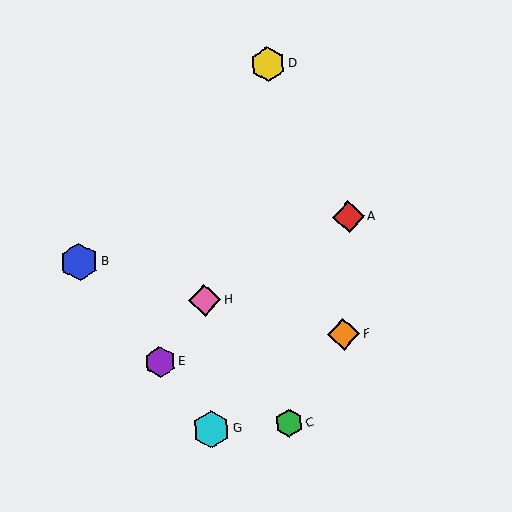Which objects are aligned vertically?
Objects G, H are aligned vertically.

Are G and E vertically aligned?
No, G is at x≈211 and E is at x≈160.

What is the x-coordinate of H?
Object H is at x≈205.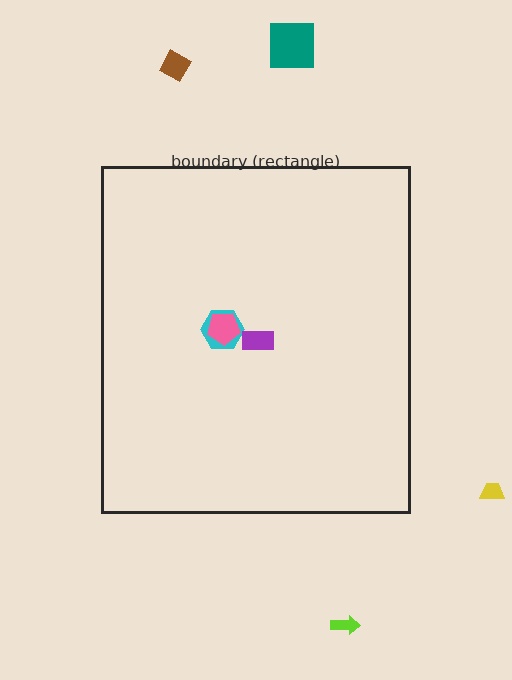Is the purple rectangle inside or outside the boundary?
Inside.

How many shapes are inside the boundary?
3 inside, 4 outside.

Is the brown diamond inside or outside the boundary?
Outside.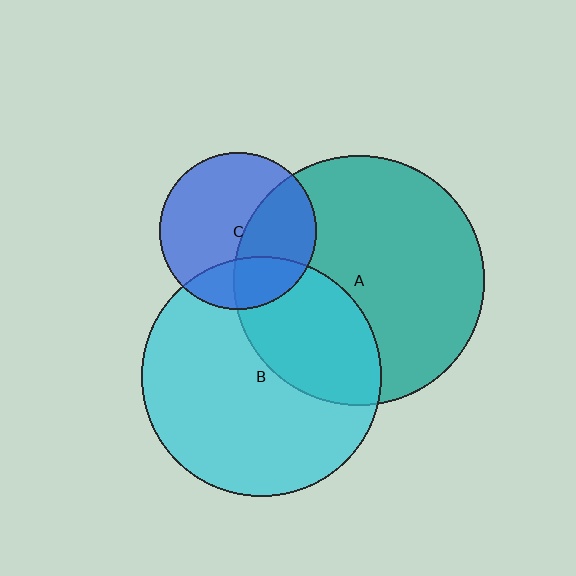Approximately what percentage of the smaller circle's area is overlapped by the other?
Approximately 40%.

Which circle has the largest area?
Circle A (teal).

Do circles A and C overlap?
Yes.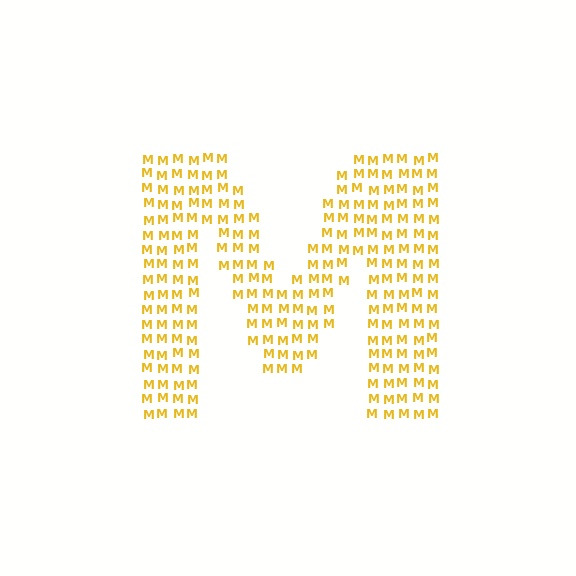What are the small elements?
The small elements are letter M's.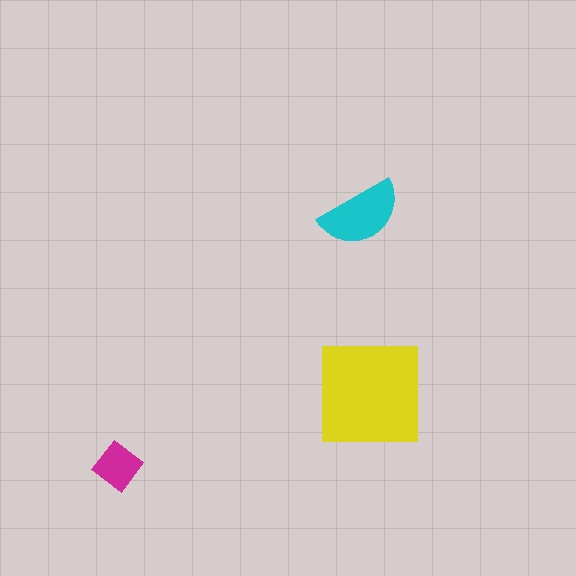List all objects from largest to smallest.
The yellow square, the cyan semicircle, the magenta diamond.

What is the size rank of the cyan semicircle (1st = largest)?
2nd.